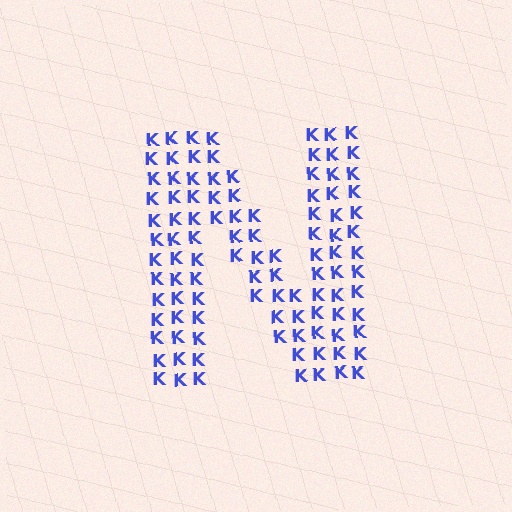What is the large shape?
The large shape is the letter N.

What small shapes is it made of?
It is made of small letter K's.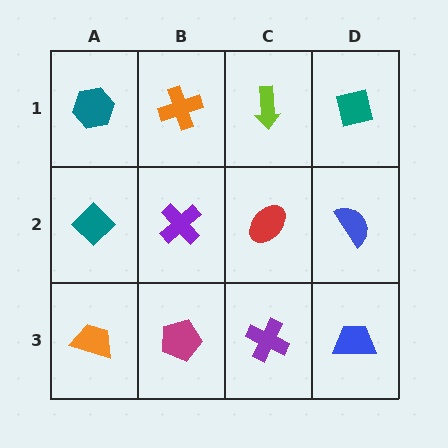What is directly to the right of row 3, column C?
A blue trapezoid.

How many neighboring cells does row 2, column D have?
3.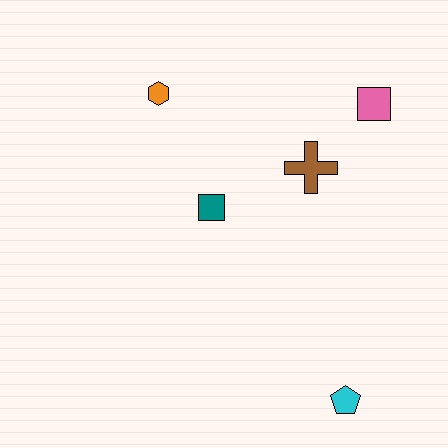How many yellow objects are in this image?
There are no yellow objects.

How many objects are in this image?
There are 5 objects.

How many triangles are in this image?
There are no triangles.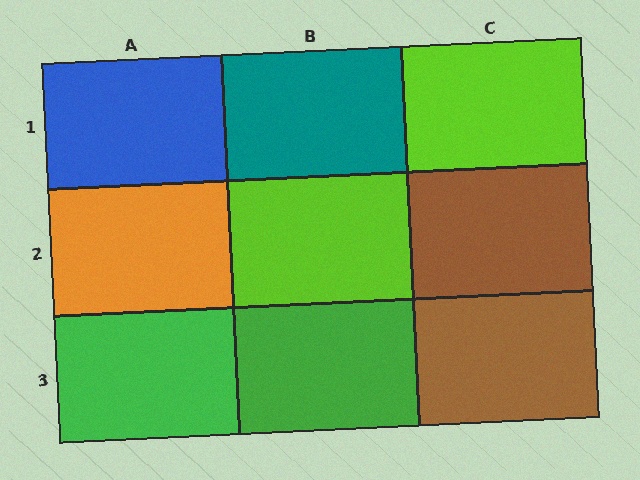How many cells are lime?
2 cells are lime.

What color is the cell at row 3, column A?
Green.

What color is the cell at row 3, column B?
Green.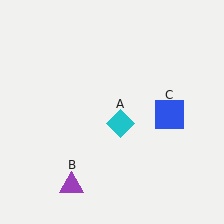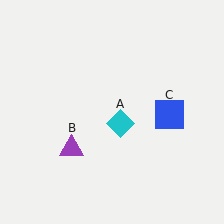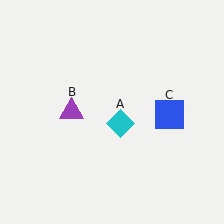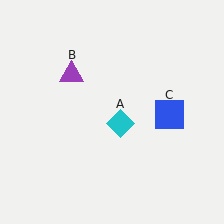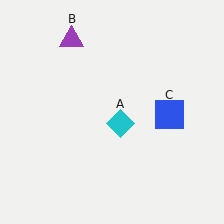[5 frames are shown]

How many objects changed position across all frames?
1 object changed position: purple triangle (object B).